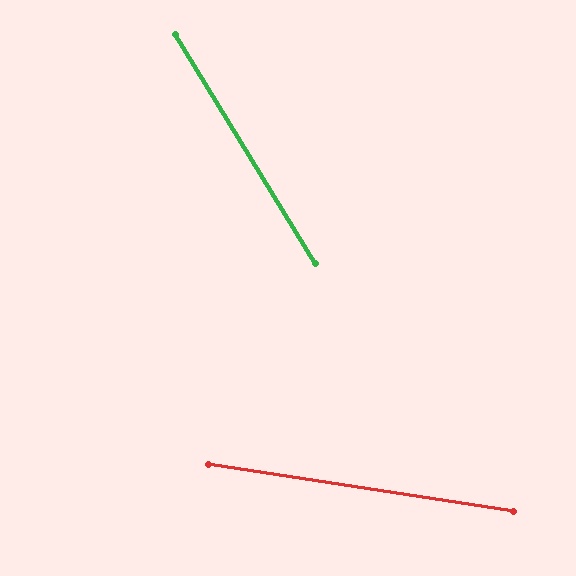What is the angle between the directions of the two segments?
Approximately 50 degrees.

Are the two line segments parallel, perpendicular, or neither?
Neither parallel nor perpendicular — they differ by about 50°.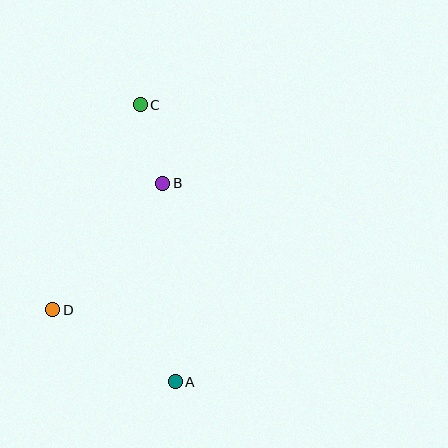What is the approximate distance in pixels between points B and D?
The distance between B and D is approximately 168 pixels.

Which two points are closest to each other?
Points B and C are closest to each other.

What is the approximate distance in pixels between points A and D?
The distance between A and D is approximately 142 pixels.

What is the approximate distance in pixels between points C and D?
The distance between C and D is approximately 223 pixels.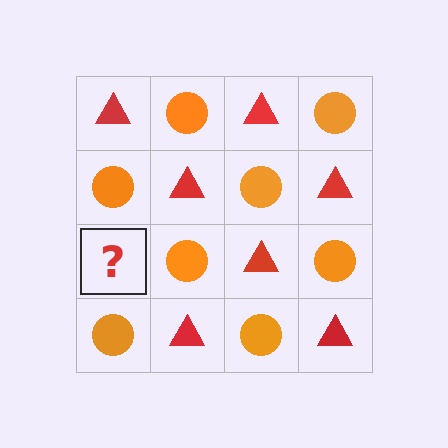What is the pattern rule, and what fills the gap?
The rule is that it alternates red triangle and orange circle in a checkerboard pattern. The gap should be filled with a red triangle.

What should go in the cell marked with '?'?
The missing cell should contain a red triangle.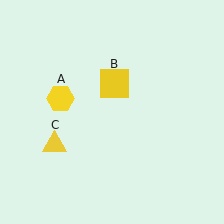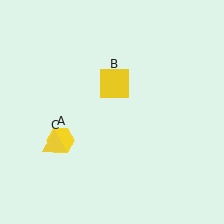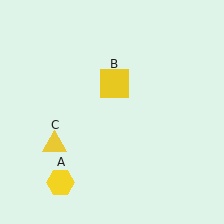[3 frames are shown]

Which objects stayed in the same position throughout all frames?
Yellow square (object B) and yellow triangle (object C) remained stationary.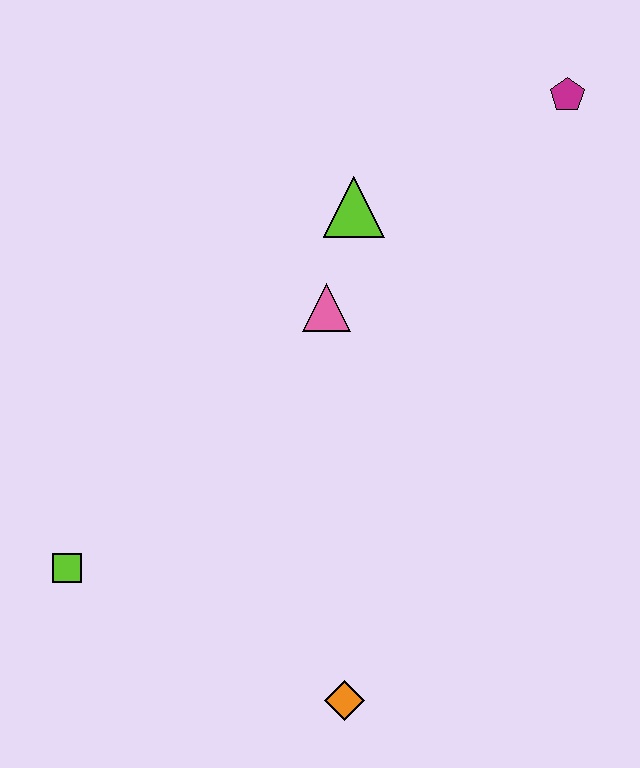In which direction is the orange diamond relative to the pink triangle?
The orange diamond is below the pink triangle.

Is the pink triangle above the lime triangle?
No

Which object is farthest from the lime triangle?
The orange diamond is farthest from the lime triangle.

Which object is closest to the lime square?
The orange diamond is closest to the lime square.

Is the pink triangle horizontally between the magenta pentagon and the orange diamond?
No